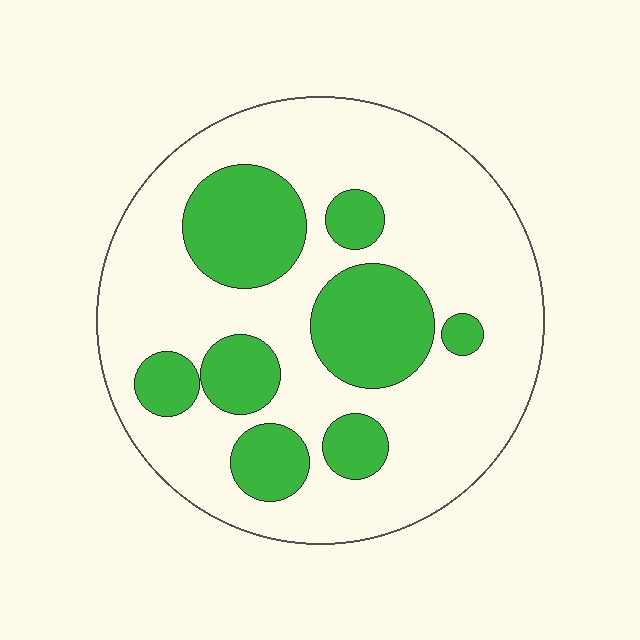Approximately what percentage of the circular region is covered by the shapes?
Approximately 30%.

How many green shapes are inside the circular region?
8.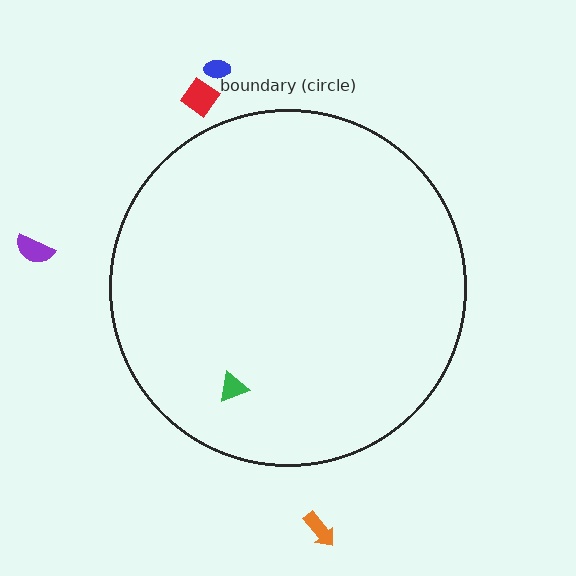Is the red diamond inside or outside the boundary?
Outside.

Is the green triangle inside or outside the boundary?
Inside.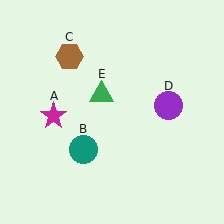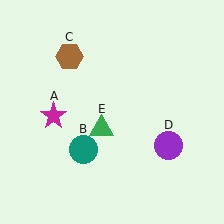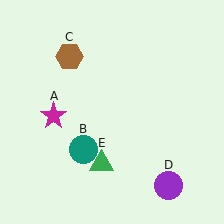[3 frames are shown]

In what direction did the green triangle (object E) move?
The green triangle (object E) moved down.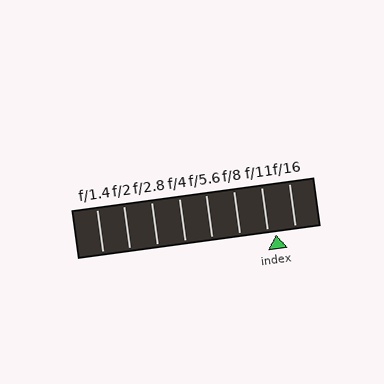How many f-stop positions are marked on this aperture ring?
There are 8 f-stop positions marked.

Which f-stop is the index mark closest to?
The index mark is closest to f/11.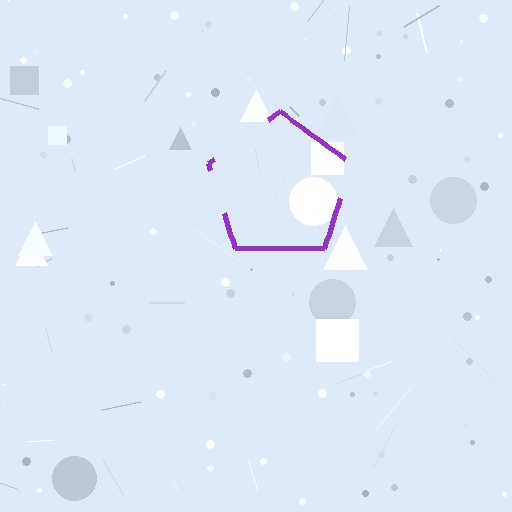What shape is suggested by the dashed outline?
The dashed outline suggests a pentagon.